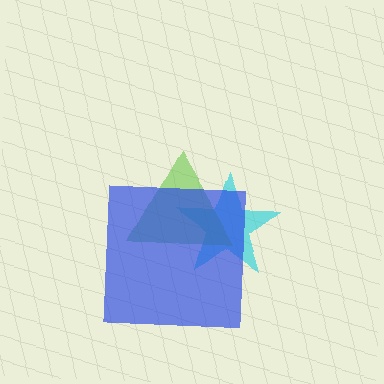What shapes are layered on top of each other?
The layered shapes are: a cyan star, a lime triangle, a blue square.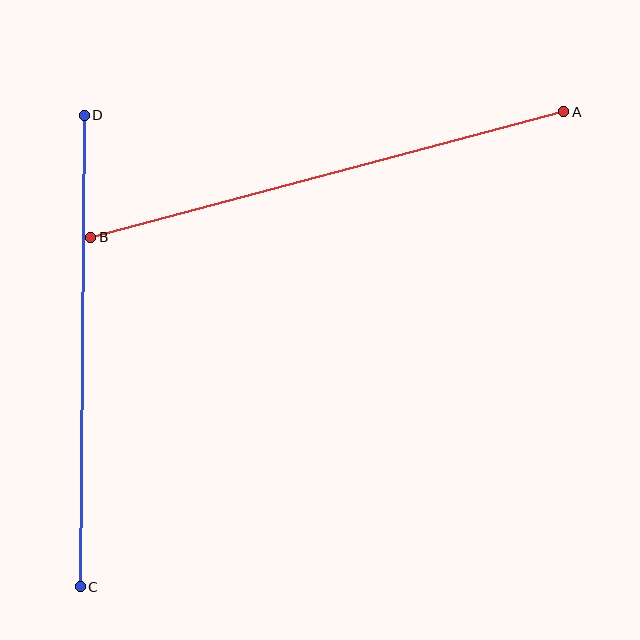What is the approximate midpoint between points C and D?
The midpoint is at approximately (82, 351) pixels.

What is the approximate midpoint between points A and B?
The midpoint is at approximately (327, 174) pixels.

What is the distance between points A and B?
The distance is approximately 489 pixels.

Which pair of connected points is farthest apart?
Points A and B are farthest apart.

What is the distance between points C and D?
The distance is approximately 472 pixels.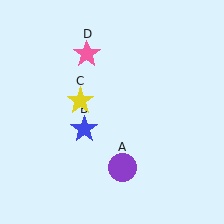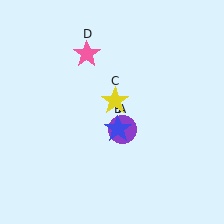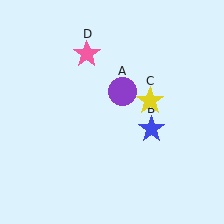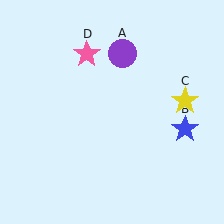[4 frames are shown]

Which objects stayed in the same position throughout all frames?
Pink star (object D) remained stationary.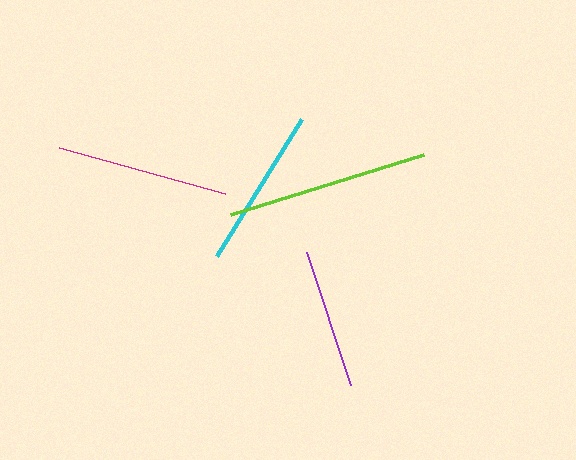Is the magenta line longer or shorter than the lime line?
The lime line is longer than the magenta line.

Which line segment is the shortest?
The purple line is the shortest at approximately 141 pixels.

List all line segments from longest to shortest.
From longest to shortest: lime, magenta, cyan, purple.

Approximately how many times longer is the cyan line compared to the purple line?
The cyan line is approximately 1.1 times the length of the purple line.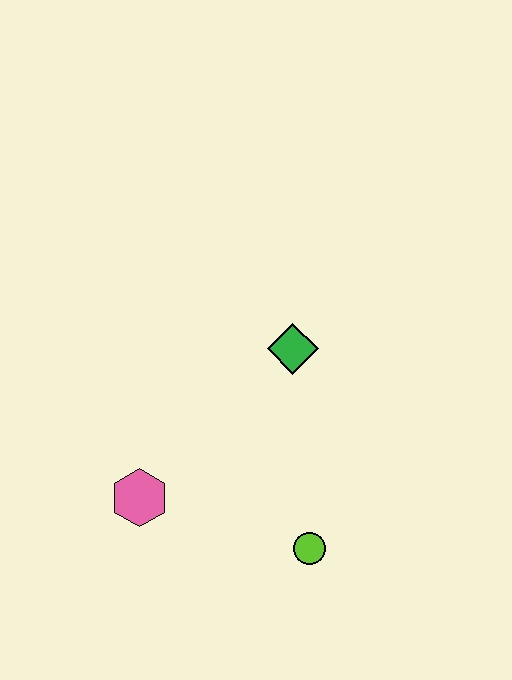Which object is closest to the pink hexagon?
The lime circle is closest to the pink hexagon.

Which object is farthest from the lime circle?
The green diamond is farthest from the lime circle.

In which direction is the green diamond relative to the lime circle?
The green diamond is above the lime circle.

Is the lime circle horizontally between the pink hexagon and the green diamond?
No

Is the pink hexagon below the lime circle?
No